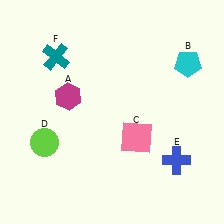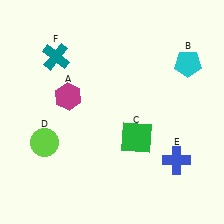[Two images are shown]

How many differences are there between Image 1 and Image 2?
There is 1 difference between the two images.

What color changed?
The square (C) changed from pink in Image 1 to green in Image 2.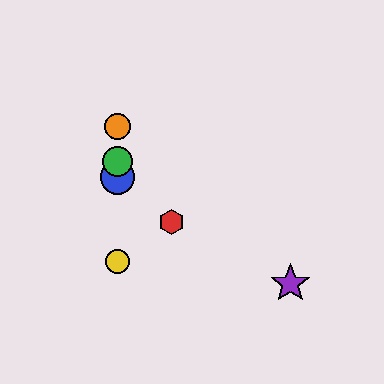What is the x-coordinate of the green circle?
The green circle is at x≈117.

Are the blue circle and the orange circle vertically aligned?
Yes, both are at x≈117.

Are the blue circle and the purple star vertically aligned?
No, the blue circle is at x≈117 and the purple star is at x≈290.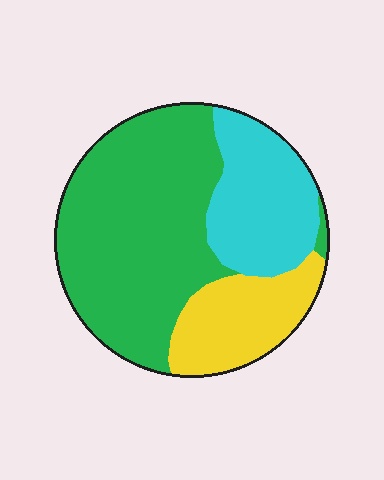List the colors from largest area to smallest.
From largest to smallest: green, cyan, yellow.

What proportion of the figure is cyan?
Cyan covers around 25% of the figure.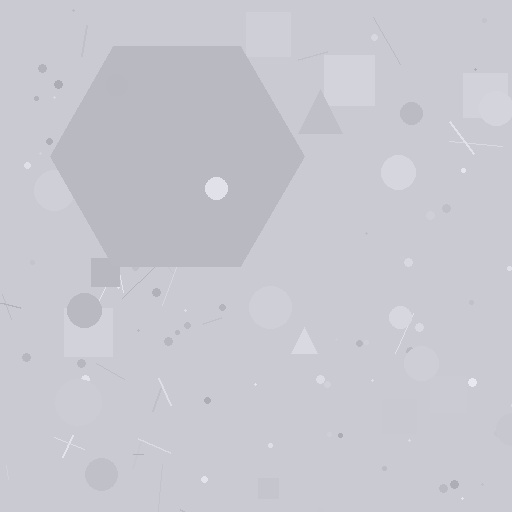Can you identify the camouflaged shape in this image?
The camouflaged shape is a hexagon.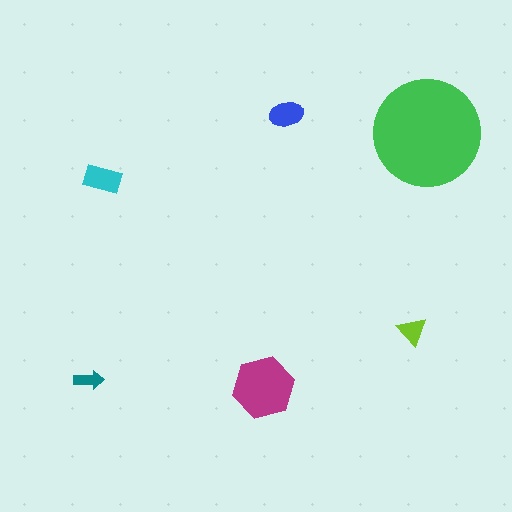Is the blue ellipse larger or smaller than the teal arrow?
Larger.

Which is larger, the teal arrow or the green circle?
The green circle.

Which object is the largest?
The green circle.